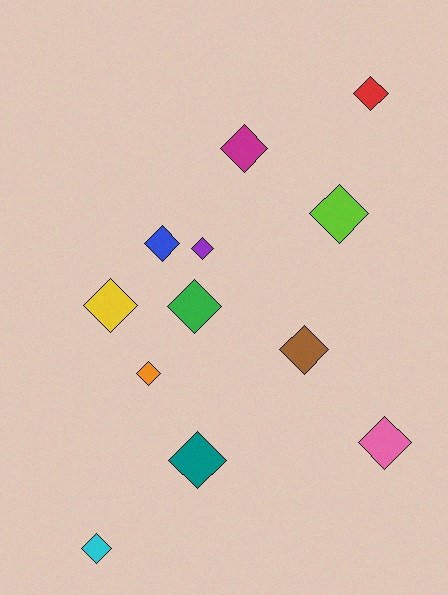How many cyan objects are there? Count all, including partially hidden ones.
There is 1 cyan object.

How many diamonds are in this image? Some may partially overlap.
There are 12 diamonds.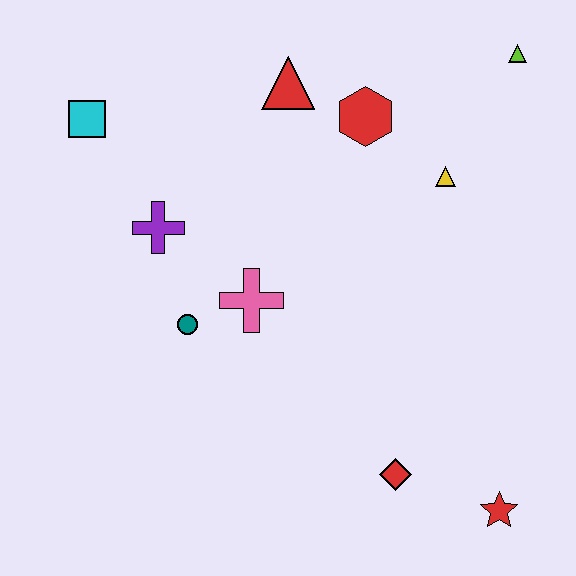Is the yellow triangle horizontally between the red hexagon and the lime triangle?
Yes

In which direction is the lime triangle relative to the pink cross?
The lime triangle is to the right of the pink cross.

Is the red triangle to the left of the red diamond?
Yes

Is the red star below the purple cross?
Yes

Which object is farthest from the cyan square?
The red star is farthest from the cyan square.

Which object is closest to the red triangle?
The red hexagon is closest to the red triangle.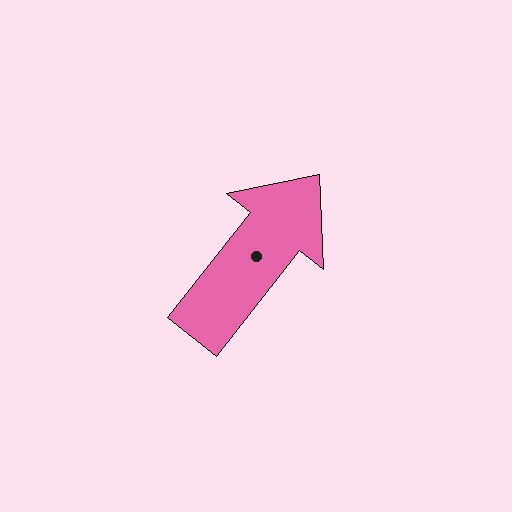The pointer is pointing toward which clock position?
Roughly 1 o'clock.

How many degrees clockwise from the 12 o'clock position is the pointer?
Approximately 38 degrees.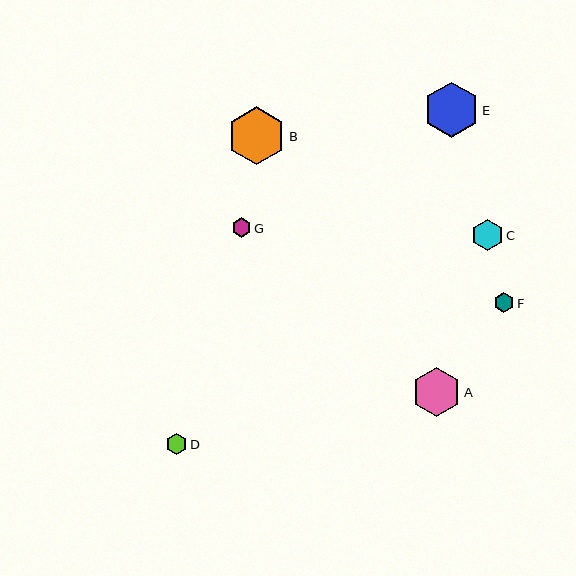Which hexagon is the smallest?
Hexagon G is the smallest with a size of approximately 20 pixels.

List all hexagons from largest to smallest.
From largest to smallest: B, E, A, C, D, F, G.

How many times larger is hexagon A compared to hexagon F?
Hexagon A is approximately 2.5 times the size of hexagon F.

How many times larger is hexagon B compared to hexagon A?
Hexagon B is approximately 1.2 times the size of hexagon A.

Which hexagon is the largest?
Hexagon B is the largest with a size of approximately 58 pixels.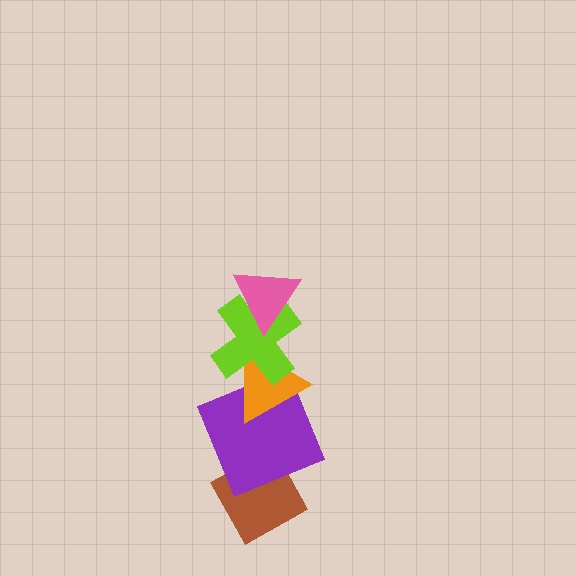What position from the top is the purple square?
The purple square is 4th from the top.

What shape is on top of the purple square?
The orange triangle is on top of the purple square.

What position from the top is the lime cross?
The lime cross is 2nd from the top.